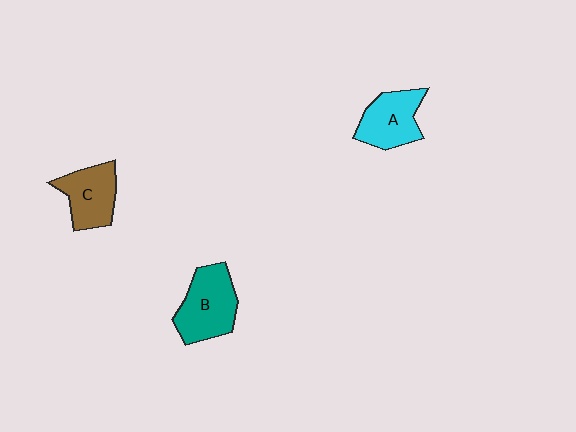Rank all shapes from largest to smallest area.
From largest to smallest: B (teal), A (cyan), C (brown).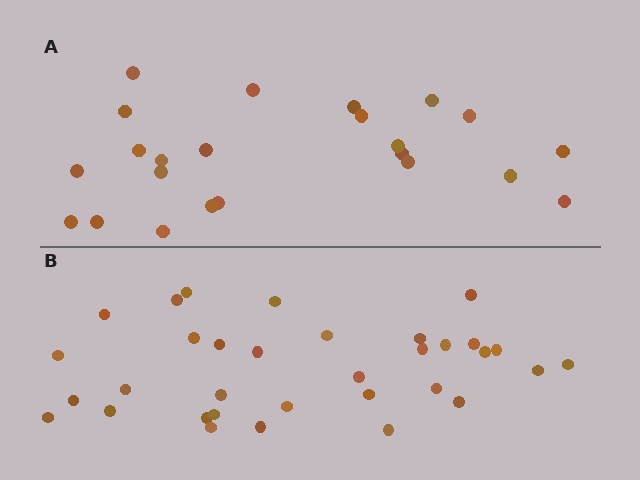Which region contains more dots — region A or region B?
Region B (the bottom region) has more dots.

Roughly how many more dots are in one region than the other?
Region B has roughly 10 or so more dots than region A.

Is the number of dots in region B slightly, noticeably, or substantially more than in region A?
Region B has noticeably more, but not dramatically so. The ratio is roughly 1.4 to 1.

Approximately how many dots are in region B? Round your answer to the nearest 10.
About 30 dots. (The exact count is 33, which rounds to 30.)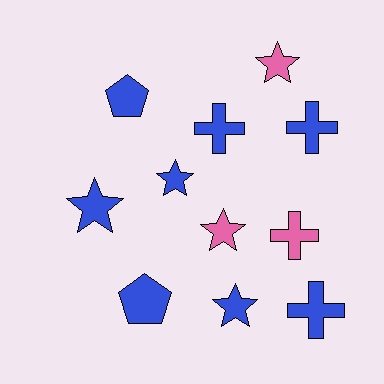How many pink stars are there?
There are 2 pink stars.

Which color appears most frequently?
Blue, with 8 objects.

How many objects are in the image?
There are 11 objects.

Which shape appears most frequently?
Star, with 5 objects.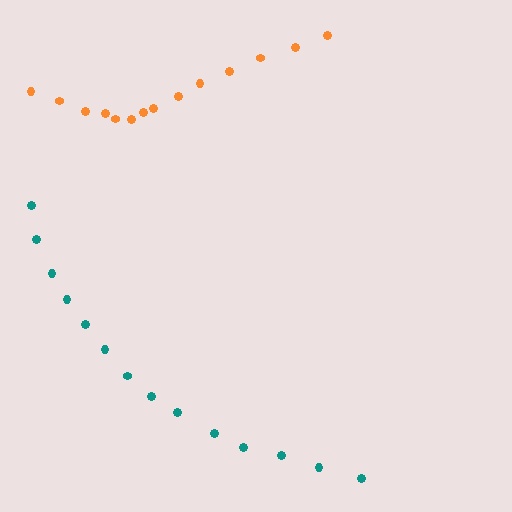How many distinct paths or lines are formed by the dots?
There are 2 distinct paths.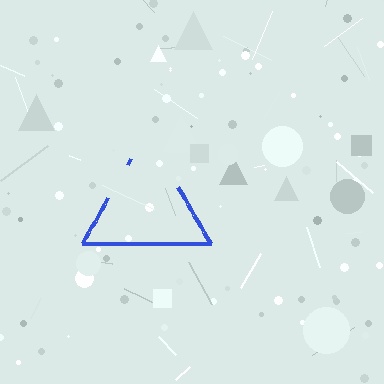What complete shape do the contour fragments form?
The contour fragments form a triangle.